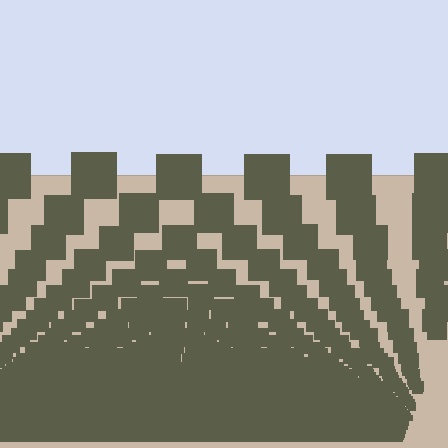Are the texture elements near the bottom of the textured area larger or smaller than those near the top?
Smaller. The gradient is inverted — elements near the bottom are smaller and denser.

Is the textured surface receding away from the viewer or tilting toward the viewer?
The surface appears to tilt toward the viewer. Texture elements get larger and sparser toward the top.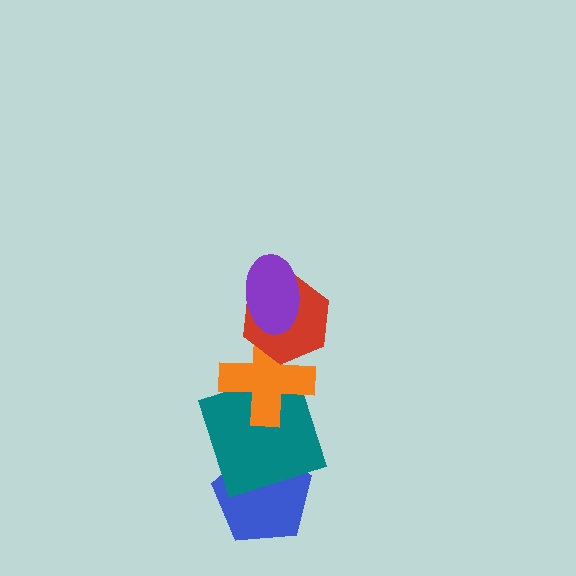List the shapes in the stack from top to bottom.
From top to bottom: the purple ellipse, the red hexagon, the orange cross, the teal square, the blue pentagon.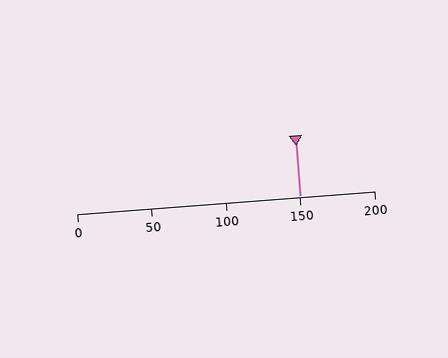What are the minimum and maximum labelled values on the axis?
The axis runs from 0 to 200.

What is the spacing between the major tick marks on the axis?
The major ticks are spaced 50 apart.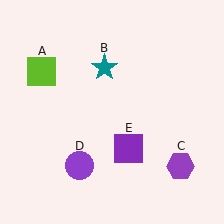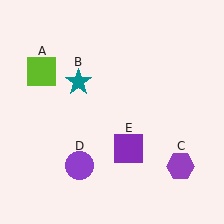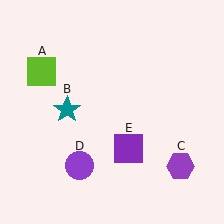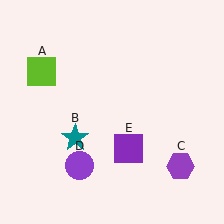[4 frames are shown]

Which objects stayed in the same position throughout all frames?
Lime square (object A) and purple hexagon (object C) and purple circle (object D) and purple square (object E) remained stationary.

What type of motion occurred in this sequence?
The teal star (object B) rotated counterclockwise around the center of the scene.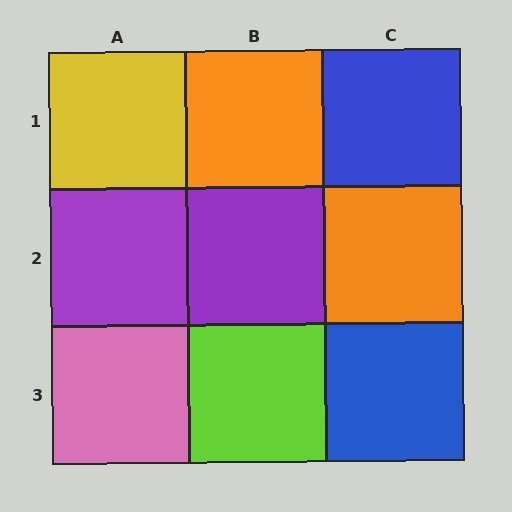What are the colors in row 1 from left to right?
Yellow, orange, blue.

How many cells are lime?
1 cell is lime.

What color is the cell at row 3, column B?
Lime.